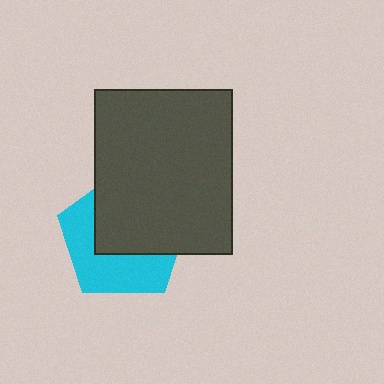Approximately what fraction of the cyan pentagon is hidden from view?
Roughly 55% of the cyan pentagon is hidden behind the dark gray rectangle.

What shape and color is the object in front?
The object in front is a dark gray rectangle.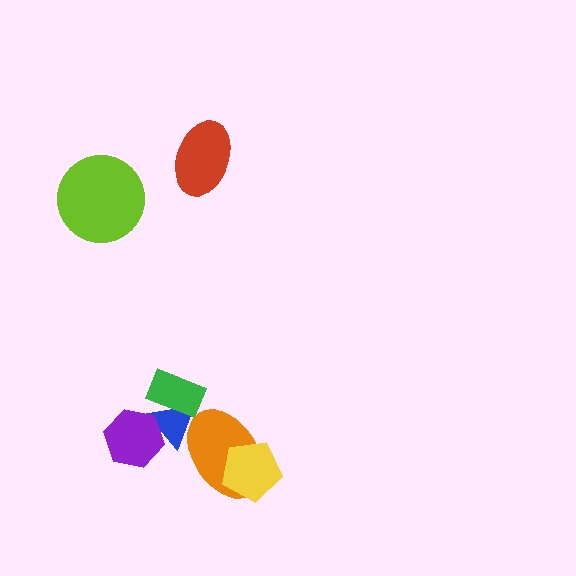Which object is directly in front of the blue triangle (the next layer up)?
The green rectangle is directly in front of the blue triangle.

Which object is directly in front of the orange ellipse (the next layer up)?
The yellow pentagon is directly in front of the orange ellipse.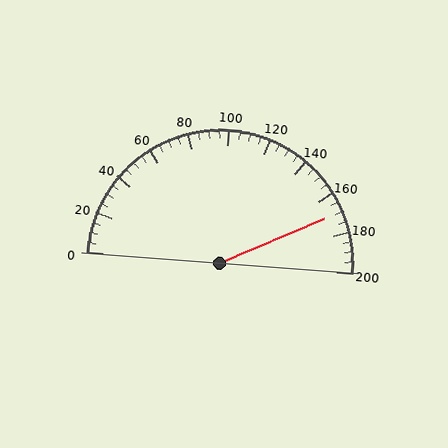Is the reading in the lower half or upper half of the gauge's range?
The reading is in the upper half of the range (0 to 200).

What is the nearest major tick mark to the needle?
The nearest major tick mark is 160.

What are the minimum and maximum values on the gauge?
The gauge ranges from 0 to 200.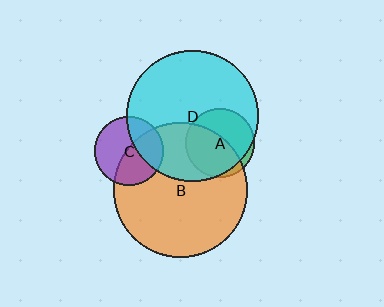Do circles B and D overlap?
Yes.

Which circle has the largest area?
Circle B (orange).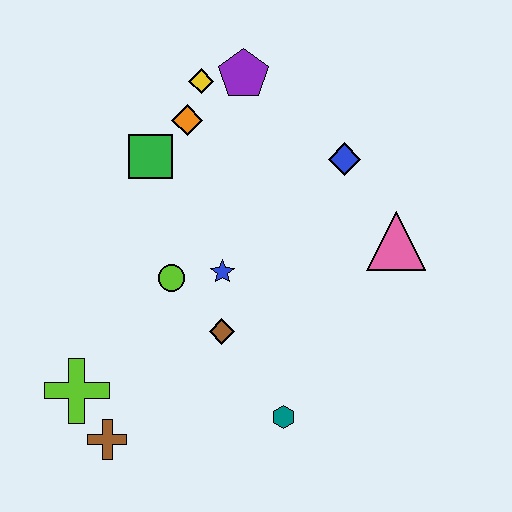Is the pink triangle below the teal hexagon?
No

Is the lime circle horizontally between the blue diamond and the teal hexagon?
No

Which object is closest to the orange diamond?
The yellow diamond is closest to the orange diamond.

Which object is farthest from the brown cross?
The purple pentagon is farthest from the brown cross.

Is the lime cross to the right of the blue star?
No